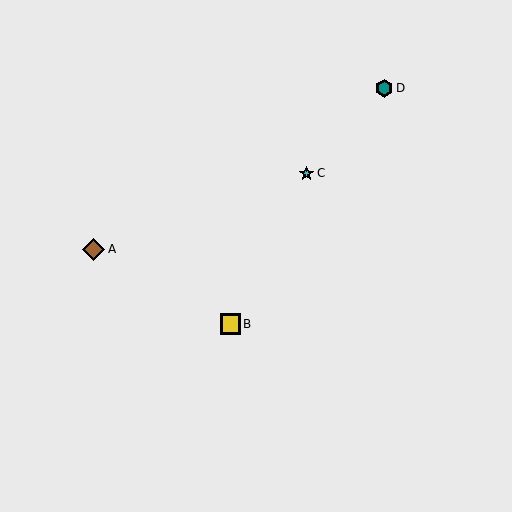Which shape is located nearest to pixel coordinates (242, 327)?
The yellow square (labeled B) at (230, 324) is nearest to that location.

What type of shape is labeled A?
Shape A is a brown diamond.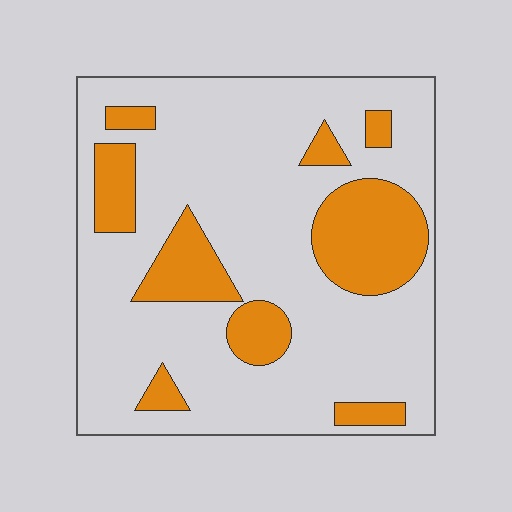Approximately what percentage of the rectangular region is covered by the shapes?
Approximately 25%.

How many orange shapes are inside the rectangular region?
9.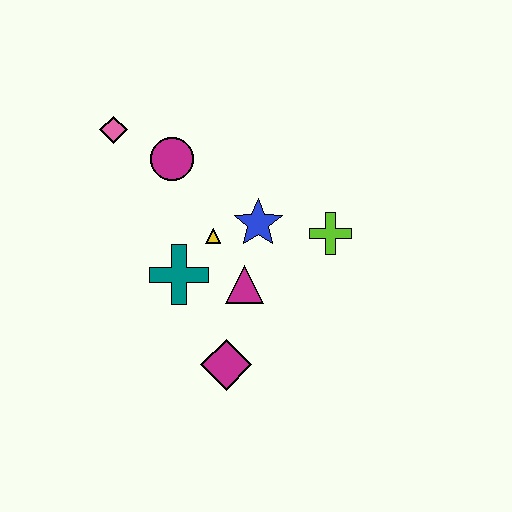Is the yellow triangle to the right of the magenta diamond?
No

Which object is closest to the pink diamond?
The magenta circle is closest to the pink diamond.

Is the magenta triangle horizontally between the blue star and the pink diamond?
Yes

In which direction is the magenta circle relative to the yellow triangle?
The magenta circle is above the yellow triangle.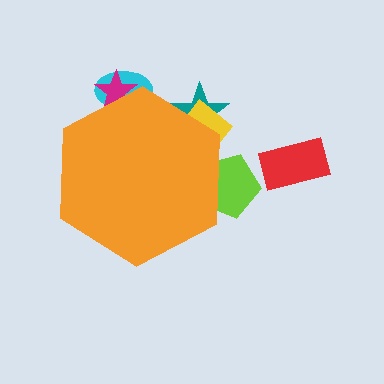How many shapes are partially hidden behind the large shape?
5 shapes are partially hidden.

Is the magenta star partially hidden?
Yes, the magenta star is partially hidden behind the orange hexagon.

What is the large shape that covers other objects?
An orange hexagon.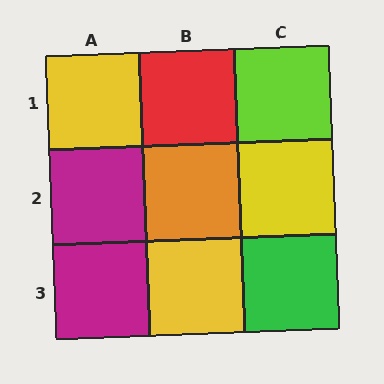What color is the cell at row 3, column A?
Magenta.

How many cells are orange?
1 cell is orange.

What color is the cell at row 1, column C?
Lime.